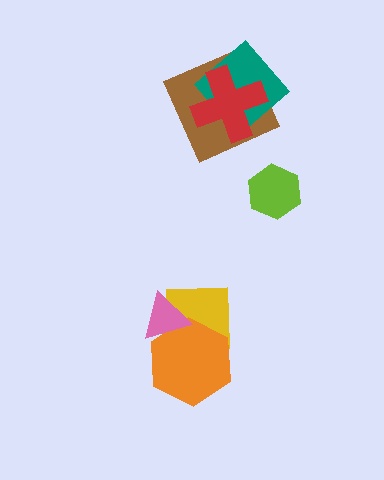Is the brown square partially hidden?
Yes, it is partially covered by another shape.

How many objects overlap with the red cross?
2 objects overlap with the red cross.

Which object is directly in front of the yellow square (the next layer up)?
The orange hexagon is directly in front of the yellow square.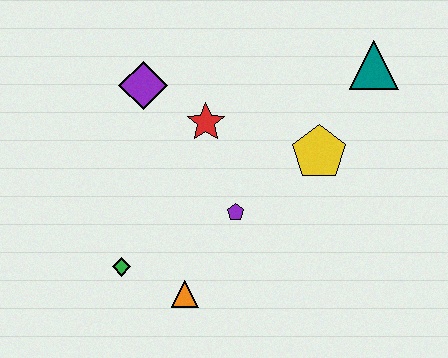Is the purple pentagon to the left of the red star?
No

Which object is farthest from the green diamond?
The teal triangle is farthest from the green diamond.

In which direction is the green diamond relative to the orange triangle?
The green diamond is to the left of the orange triangle.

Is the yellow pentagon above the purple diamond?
No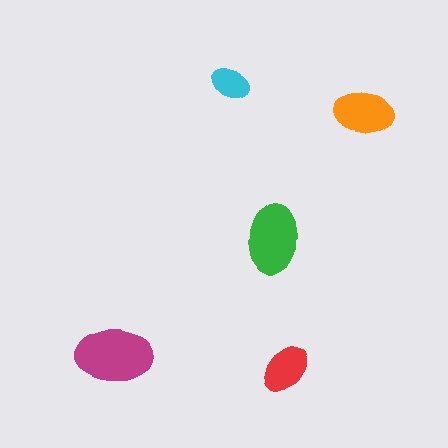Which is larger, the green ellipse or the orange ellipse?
The green one.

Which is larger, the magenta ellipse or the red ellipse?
The magenta one.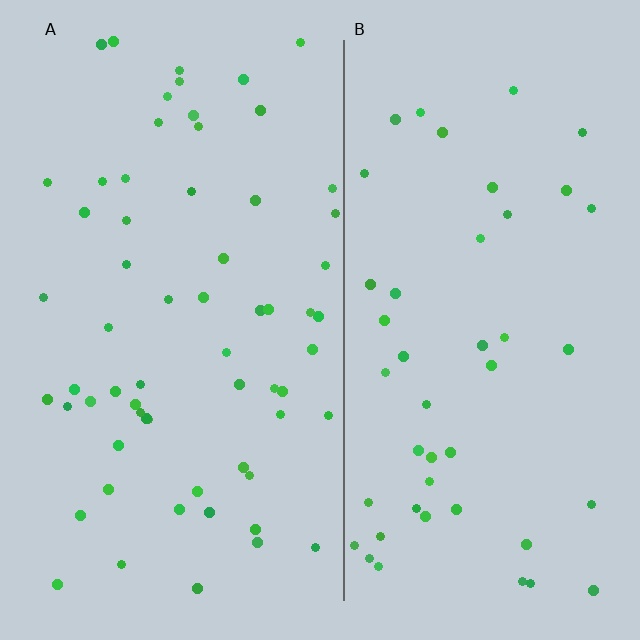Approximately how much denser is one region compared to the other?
Approximately 1.4× — region A over region B.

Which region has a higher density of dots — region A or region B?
A (the left).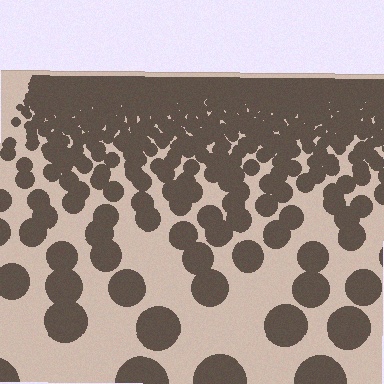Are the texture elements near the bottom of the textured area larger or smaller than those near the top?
Larger. Near the bottom, elements are closer to the viewer and appear at a bigger on-screen size.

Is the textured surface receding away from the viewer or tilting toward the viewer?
The surface is receding away from the viewer. Texture elements get smaller and denser toward the top.